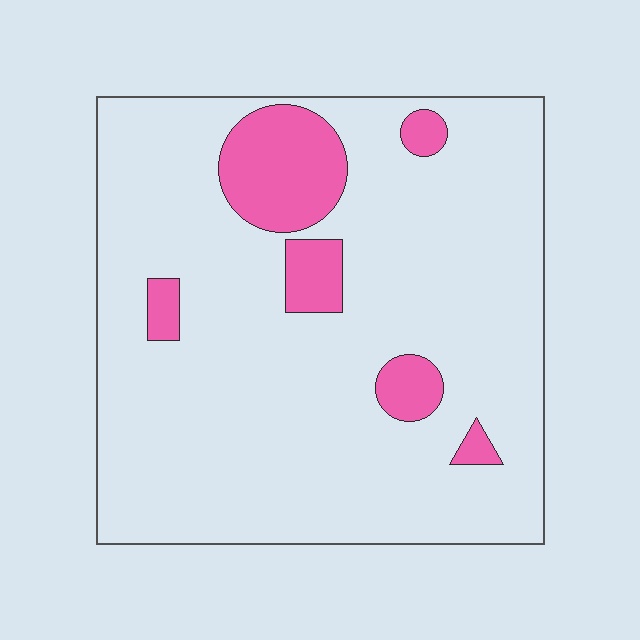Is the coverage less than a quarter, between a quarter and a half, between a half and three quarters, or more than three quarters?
Less than a quarter.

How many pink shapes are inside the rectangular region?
6.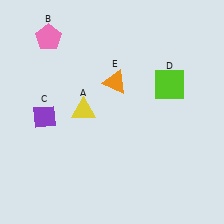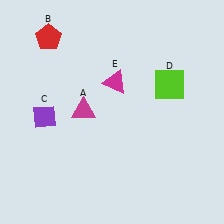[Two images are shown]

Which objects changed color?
A changed from yellow to magenta. B changed from pink to red. E changed from orange to magenta.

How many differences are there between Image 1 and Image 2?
There are 3 differences between the two images.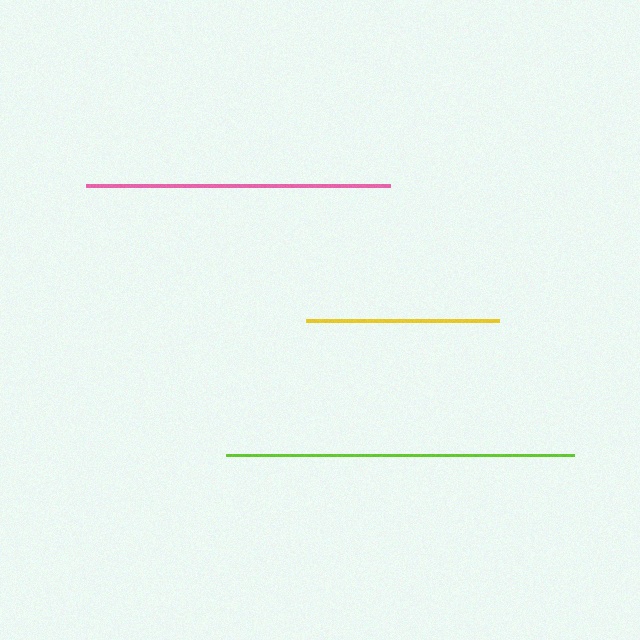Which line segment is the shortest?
The yellow line is the shortest at approximately 193 pixels.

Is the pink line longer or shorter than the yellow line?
The pink line is longer than the yellow line.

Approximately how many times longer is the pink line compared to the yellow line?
The pink line is approximately 1.6 times the length of the yellow line.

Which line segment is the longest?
The lime line is the longest at approximately 348 pixels.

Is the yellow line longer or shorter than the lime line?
The lime line is longer than the yellow line.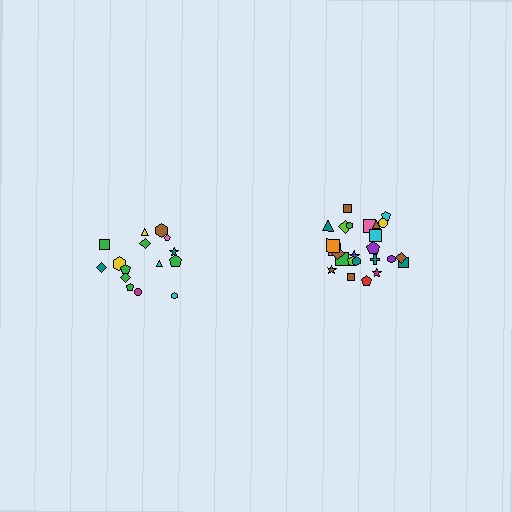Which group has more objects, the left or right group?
The right group.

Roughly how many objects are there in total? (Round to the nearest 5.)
Roughly 40 objects in total.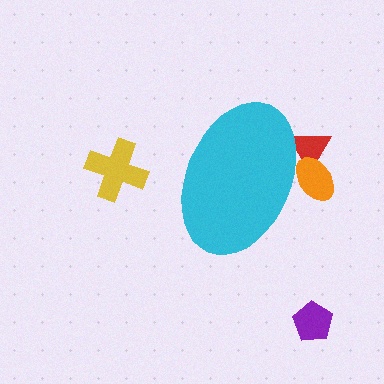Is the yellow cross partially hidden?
No, the yellow cross is fully visible.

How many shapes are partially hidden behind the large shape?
2 shapes are partially hidden.